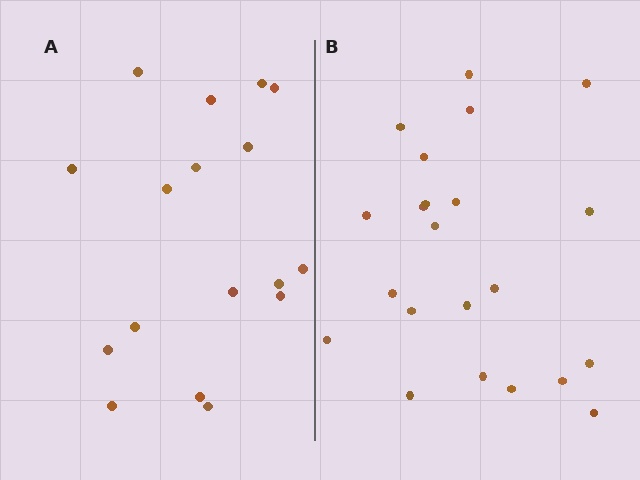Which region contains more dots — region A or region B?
Region B (the right region) has more dots.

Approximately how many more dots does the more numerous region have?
Region B has about 5 more dots than region A.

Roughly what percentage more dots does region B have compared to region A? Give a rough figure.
About 30% more.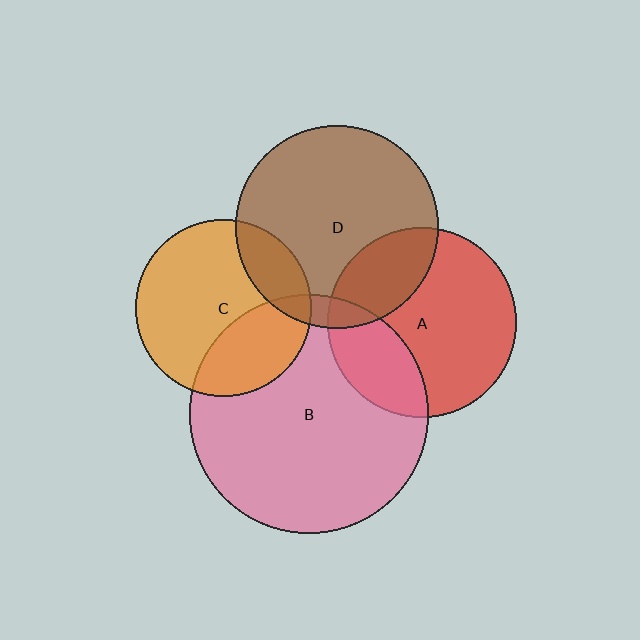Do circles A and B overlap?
Yes.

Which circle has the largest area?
Circle B (pink).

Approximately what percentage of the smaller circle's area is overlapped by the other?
Approximately 25%.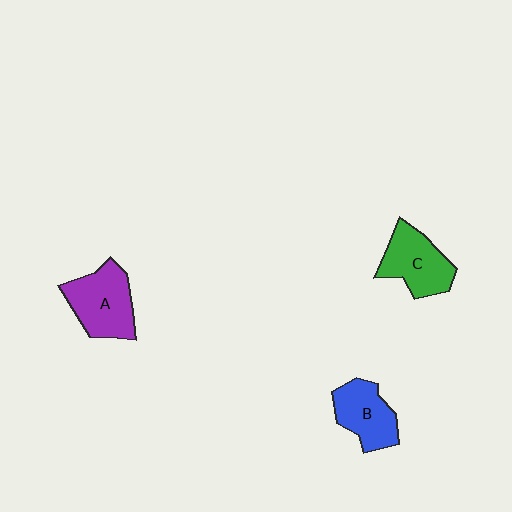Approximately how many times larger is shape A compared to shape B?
Approximately 1.2 times.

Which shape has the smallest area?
Shape B (blue).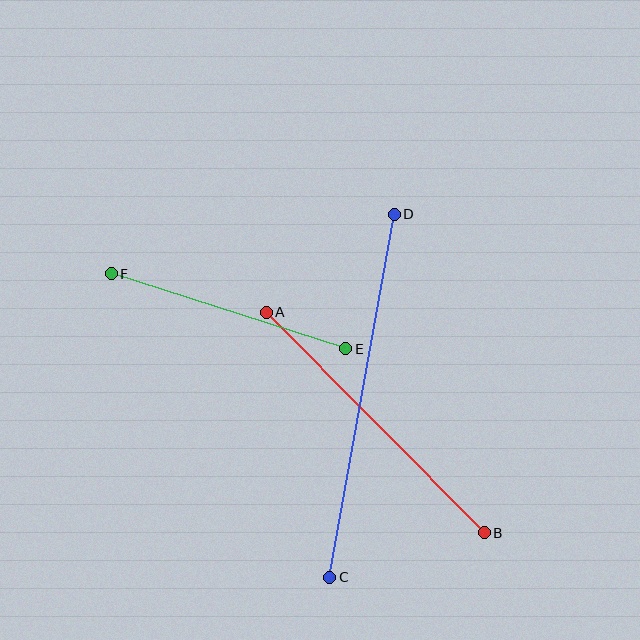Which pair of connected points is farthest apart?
Points C and D are farthest apart.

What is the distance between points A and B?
The distance is approximately 310 pixels.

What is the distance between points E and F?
The distance is approximately 246 pixels.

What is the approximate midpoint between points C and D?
The midpoint is at approximately (362, 396) pixels.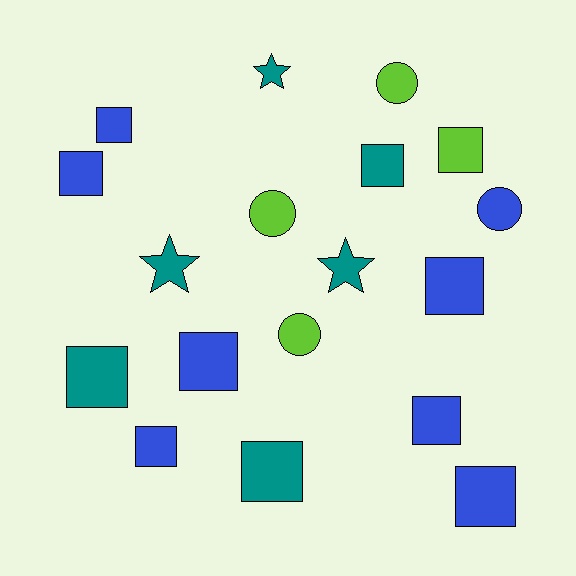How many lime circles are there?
There are 3 lime circles.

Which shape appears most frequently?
Square, with 11 objects.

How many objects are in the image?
There are 18 objects.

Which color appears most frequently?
Blue, with 8 objects.